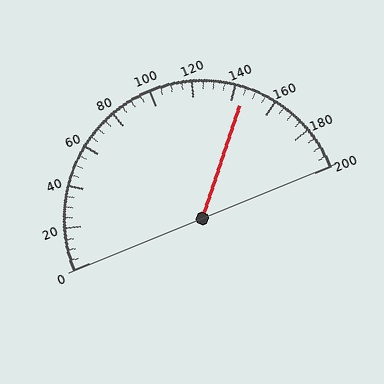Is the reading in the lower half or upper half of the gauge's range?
The reading is in the upper half of the range (0 to 200).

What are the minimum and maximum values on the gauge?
The gauge ranges from 0 to 200.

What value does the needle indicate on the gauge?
The needle indicates approximately 145.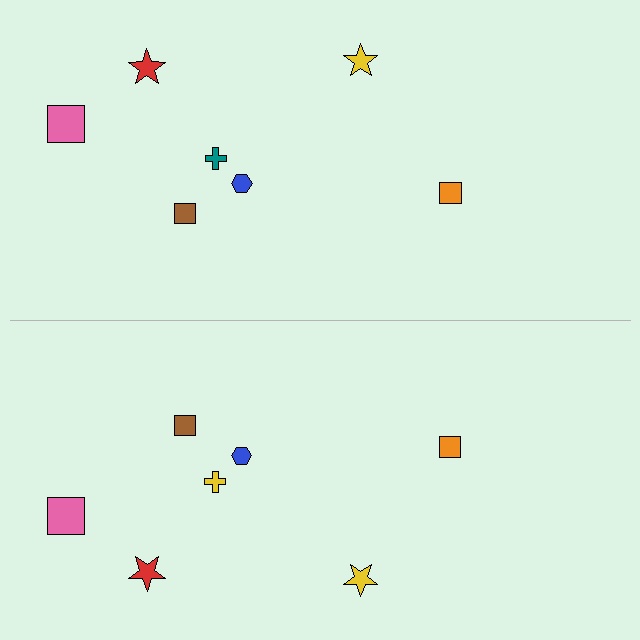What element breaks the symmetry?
The yellow cross on the bottom side breaks the symmetry — its mirror counterpart is teal.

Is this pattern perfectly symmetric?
No, the pattern is not perfectly symmetric. The yellow cross on the bottom side breaks the symmetry — its mirror counterpart is teal.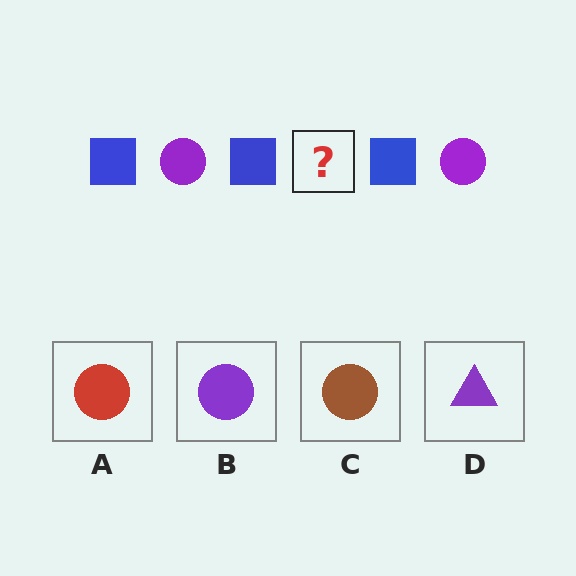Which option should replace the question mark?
Option B.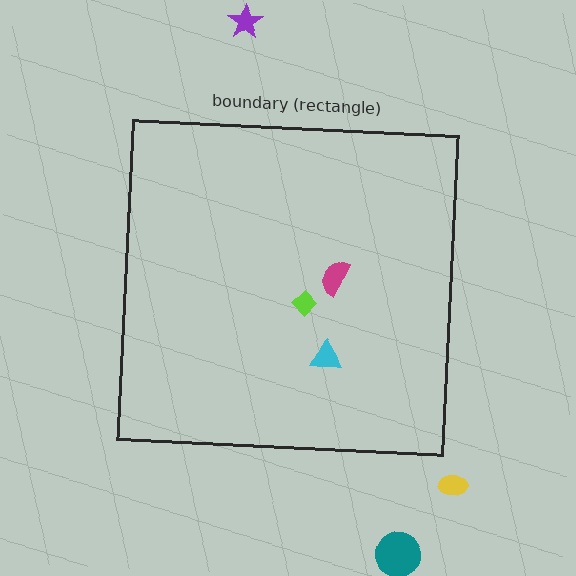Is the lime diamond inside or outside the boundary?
Inside.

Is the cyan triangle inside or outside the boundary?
Inside.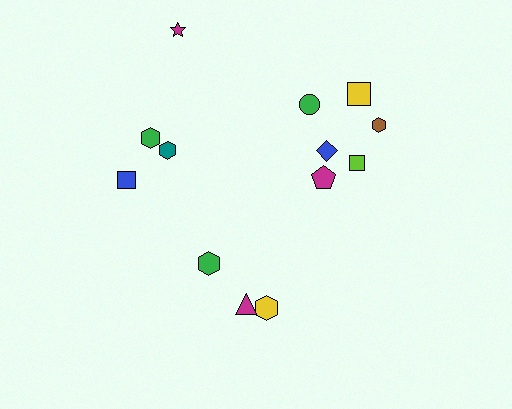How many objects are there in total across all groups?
There are 13 objects.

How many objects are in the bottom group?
There are 3 objects.